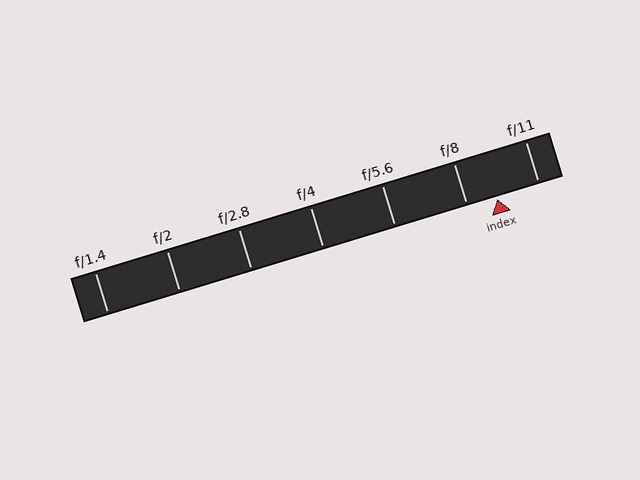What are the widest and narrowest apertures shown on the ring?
The widest aperture shown is f/1.4 and the narrowest is f/11.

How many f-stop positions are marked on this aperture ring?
There are 7 f-stop positions marked.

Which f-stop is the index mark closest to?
The index mark is closest to f/8.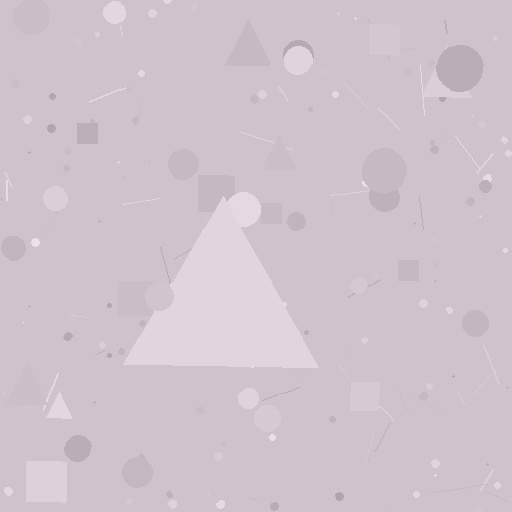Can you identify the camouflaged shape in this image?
The camouflaged shape is a triangle.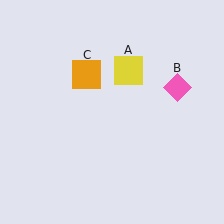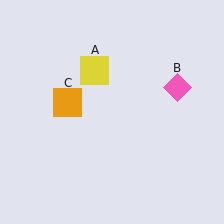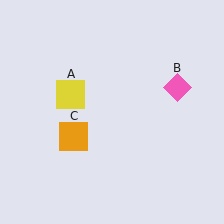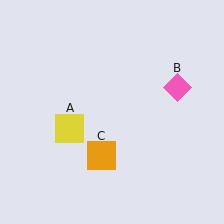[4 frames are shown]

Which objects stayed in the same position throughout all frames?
Pink diamond (object B) remained stationary.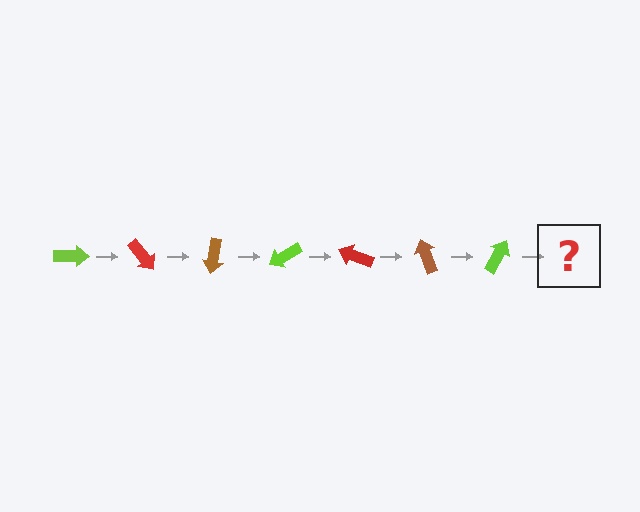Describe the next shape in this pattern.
It should be a red arrow, rotated 350 degrees from the start.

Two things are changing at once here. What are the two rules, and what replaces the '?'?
The two rules are that it rotates 50 degrees each step and the color cycles through lime, red, and brown. The '?' should be a red arrow, rotated 350 degrees from the start.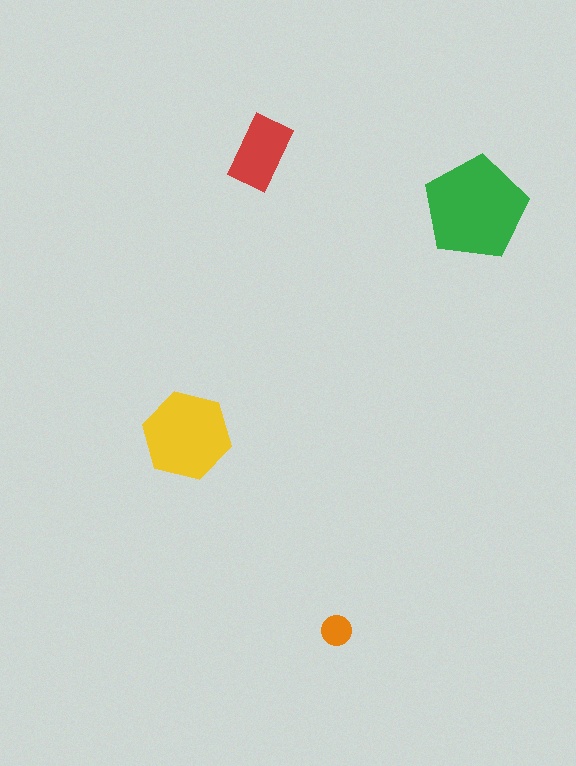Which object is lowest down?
The orange circle is bottommost.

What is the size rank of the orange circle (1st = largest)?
4th.